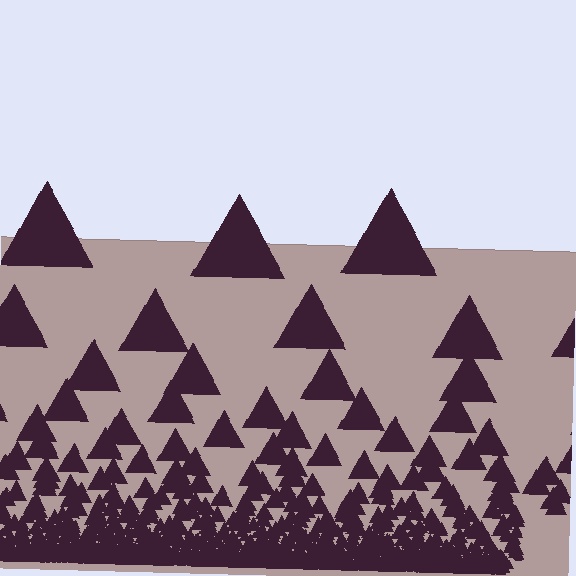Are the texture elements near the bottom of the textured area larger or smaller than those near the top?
Smaller. The gradient is inverted — elements near the bottom are smaller and denser.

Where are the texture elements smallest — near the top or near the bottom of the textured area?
Near the bottom.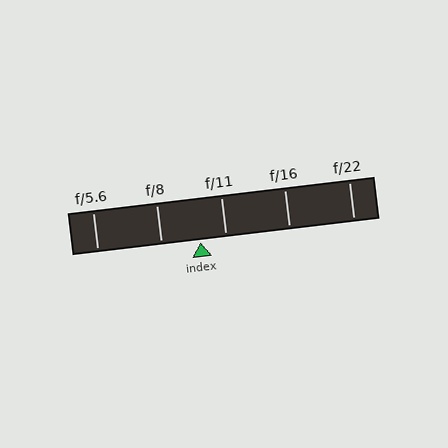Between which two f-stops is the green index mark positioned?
The index mark is between f/8 and f/11.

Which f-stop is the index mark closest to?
The index mark is closest to f/11.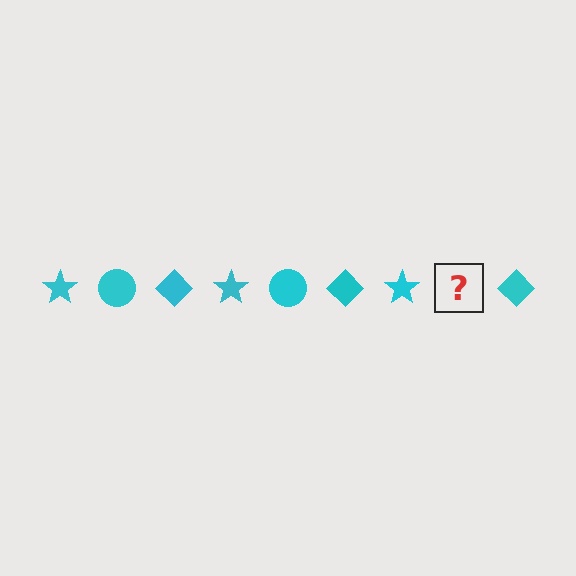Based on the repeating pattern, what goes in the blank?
The blank should be a cyan circle.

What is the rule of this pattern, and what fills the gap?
The rule is that the pattern cycles through star, circle, diamond shapes in cyan. The gap should be filled with a cyan circle.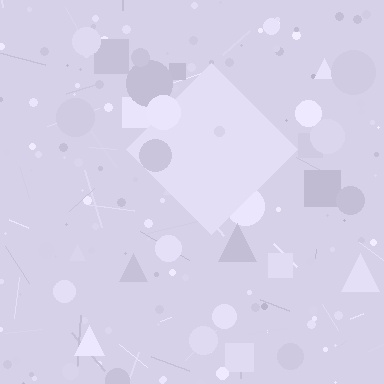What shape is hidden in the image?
A diamond is hidden in the image.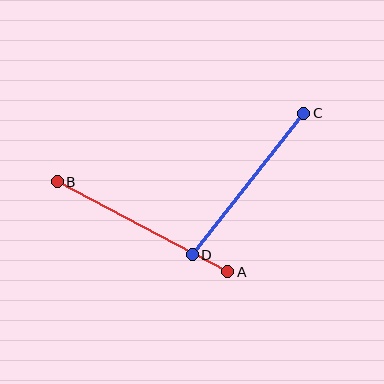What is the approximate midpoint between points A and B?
The midpoint is at approximately (143, 227) pixels.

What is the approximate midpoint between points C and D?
The midpoint is at approximately (248, 184) pixels.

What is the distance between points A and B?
The distance is approximately 193 pixels.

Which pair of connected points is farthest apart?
Points A and B are farthest apart.